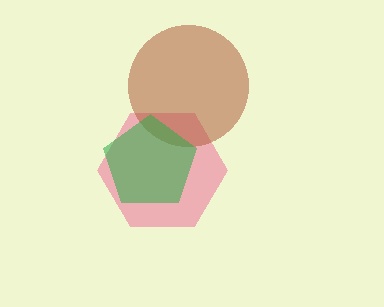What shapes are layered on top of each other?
The layered shapes are: a pink hexagon, a brown circle, a green pentagon.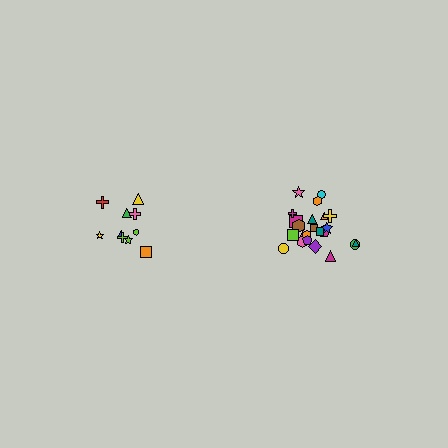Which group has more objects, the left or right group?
The right group.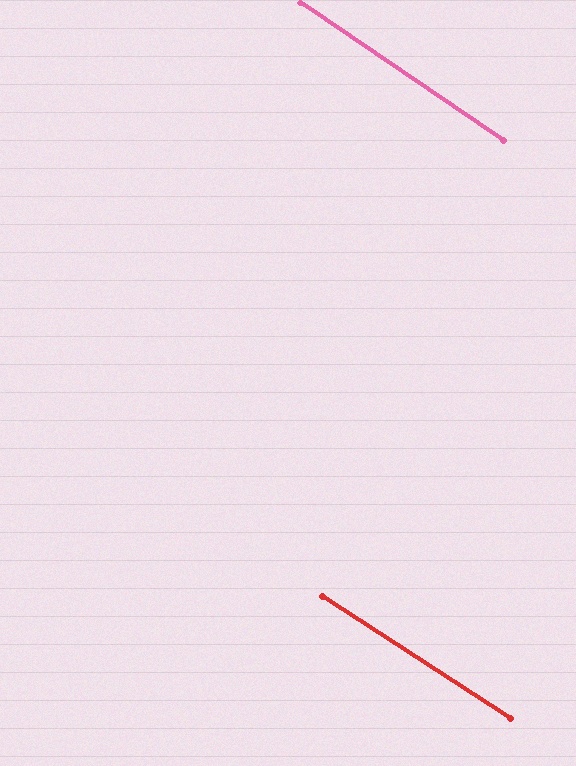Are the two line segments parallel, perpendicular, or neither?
Parallel — their directions differ by only 1.2°.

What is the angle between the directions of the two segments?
Approximately 1 degree.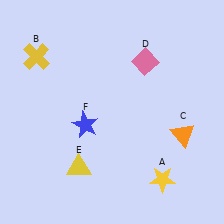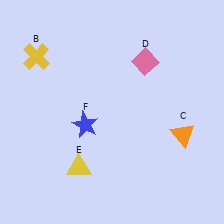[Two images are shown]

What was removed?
The yellow star (A) was removed in Image 2.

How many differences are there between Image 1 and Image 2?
There is 1 difference between the two images.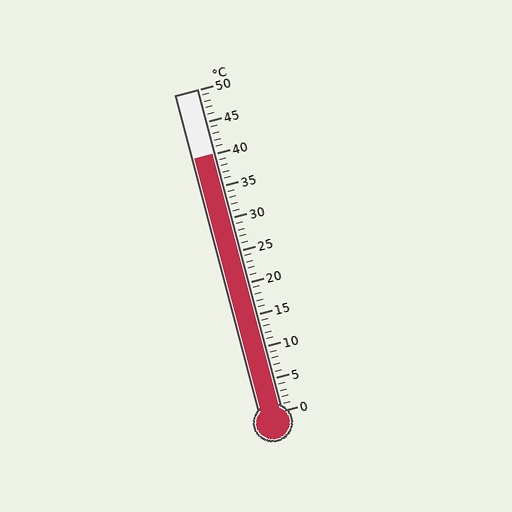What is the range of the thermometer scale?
The thermometer scale ranges from 0°C to 50°C.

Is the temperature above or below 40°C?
The temperature is at 40°C.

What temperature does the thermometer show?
The thermometer shows approximately 40°C.